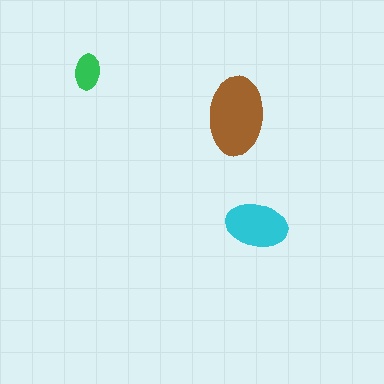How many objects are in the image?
There are 3 objects in the image.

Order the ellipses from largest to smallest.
the brown one, the cyan one, the green one.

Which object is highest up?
The green ellipse is topmost.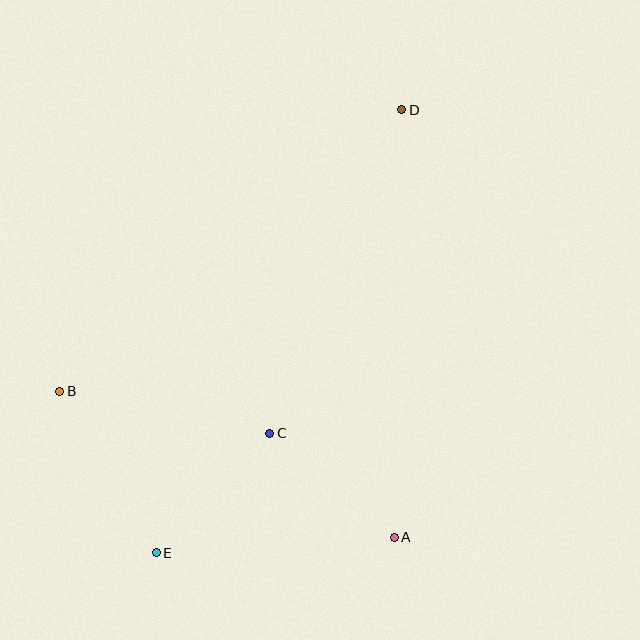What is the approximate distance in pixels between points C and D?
The distance between C and D is approximately 349 pixels.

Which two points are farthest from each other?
Points D and E are farthest from each other.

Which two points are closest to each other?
Points A and C are closest to each other.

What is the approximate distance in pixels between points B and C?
The distance between B and C is approximately 214 pixels.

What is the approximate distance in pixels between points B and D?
The distance between B and D is approximately 443 pixels.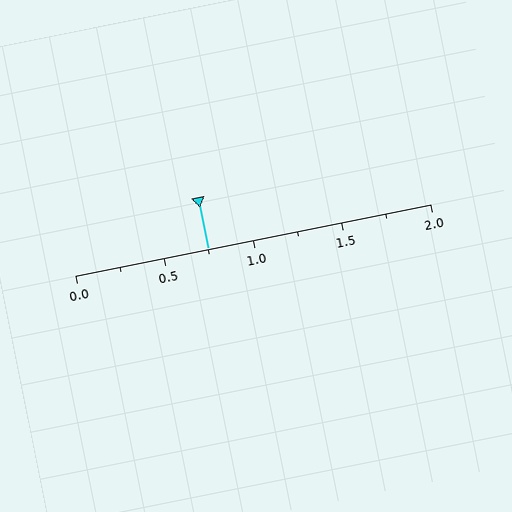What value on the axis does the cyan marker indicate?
The marker indicates approximately 0.75.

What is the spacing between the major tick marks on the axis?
The major ticks are spaced 0.5 apart.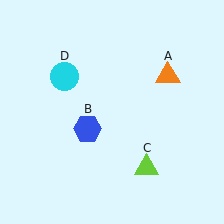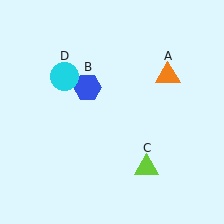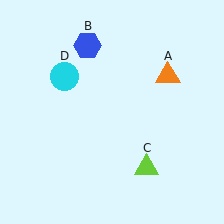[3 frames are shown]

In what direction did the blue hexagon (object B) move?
The blue hexagon (object B) moved up.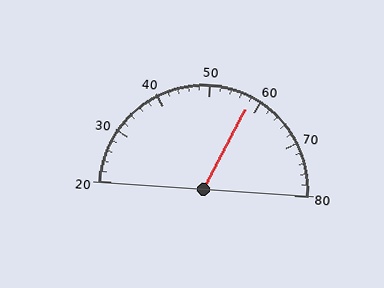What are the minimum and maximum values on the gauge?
The gauge ranges from 20 to 80.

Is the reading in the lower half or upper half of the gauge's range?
The reading is in the upper half of the range (20 to 80).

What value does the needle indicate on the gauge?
The needle indicates approximately 58.